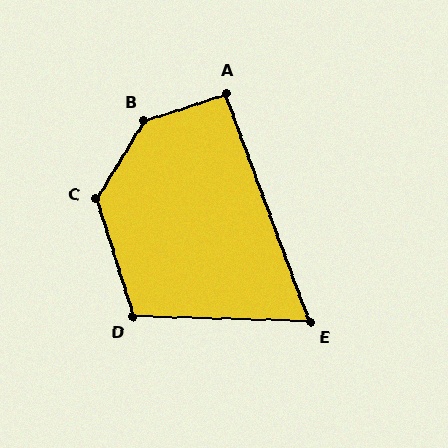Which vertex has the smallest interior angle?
E, at approximately 68 degrees.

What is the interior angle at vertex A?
Approximately 92 degrees (approximately right).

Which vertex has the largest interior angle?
B, at approximately 140 degrees.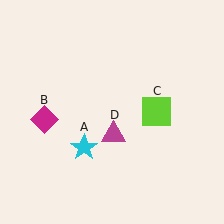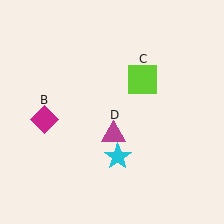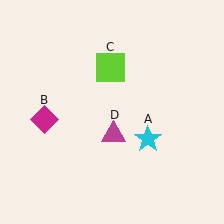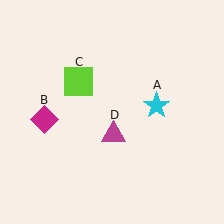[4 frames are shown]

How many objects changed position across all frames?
2 objects changed position: cyan star (object A), lime square (object C).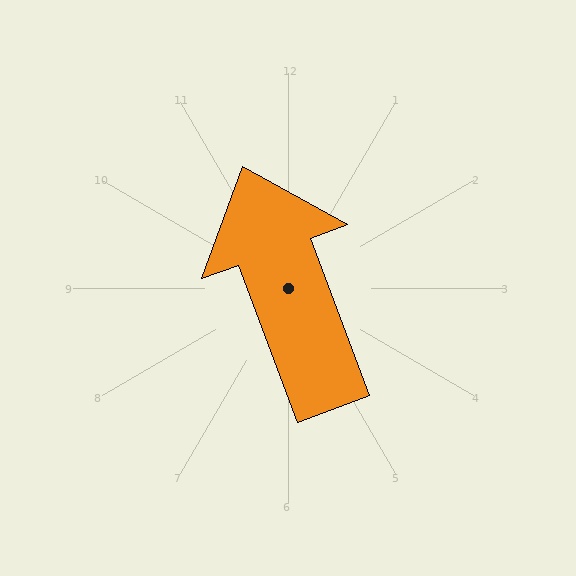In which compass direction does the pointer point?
North.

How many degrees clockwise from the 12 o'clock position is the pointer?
Approximately 339 degrees.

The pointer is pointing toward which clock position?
Roughly 11 o'clock.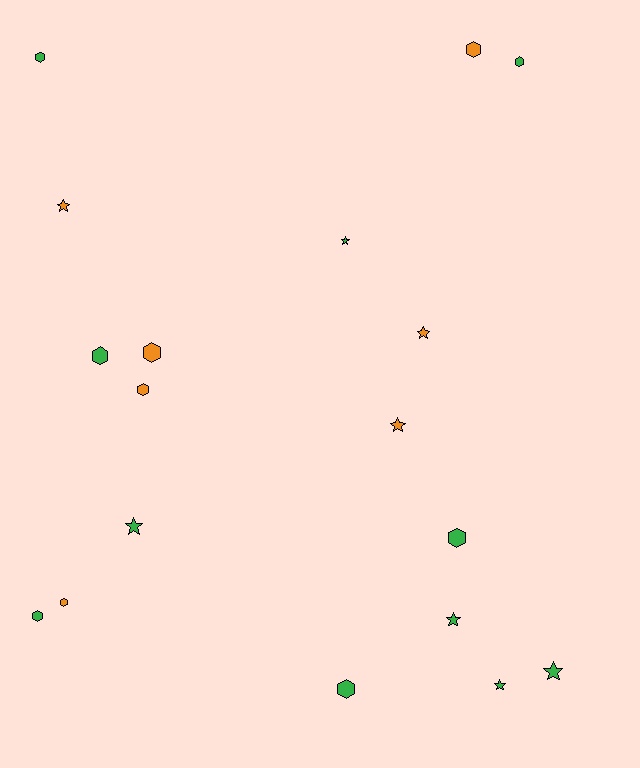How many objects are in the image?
There are 18 objects.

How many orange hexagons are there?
There are 4 orange hexagons.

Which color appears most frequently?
Green, with 11 objects.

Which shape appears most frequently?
Hexagon, with 10 objects.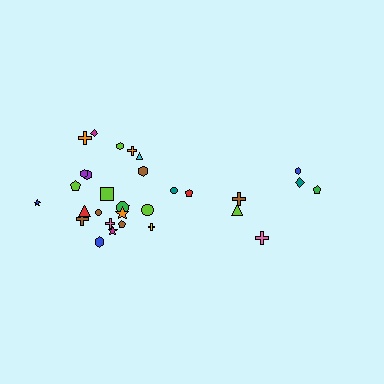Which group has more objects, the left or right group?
The left group.